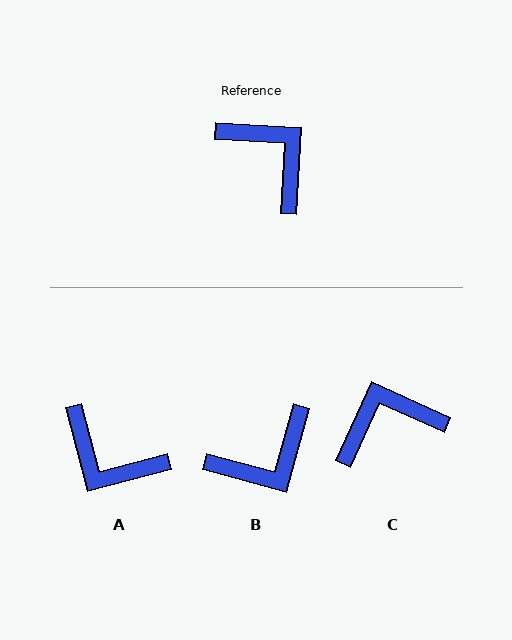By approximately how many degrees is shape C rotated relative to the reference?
Approximately 69 degrees counter-clockwise.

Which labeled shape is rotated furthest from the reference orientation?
A, about 162 degrees away.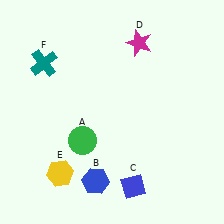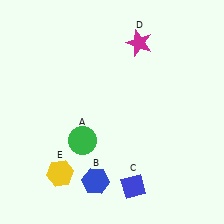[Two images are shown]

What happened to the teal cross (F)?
The teal cross (F) was removed in Image 2. It was in the top-left area of Image 1.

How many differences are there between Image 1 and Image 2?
There is 1 difference between the two images.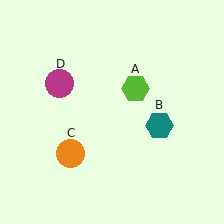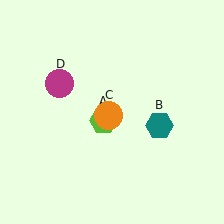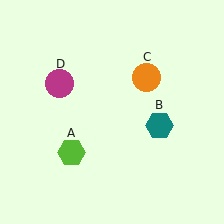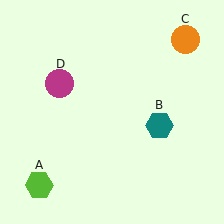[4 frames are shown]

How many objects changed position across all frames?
2 objects changed position: lime hexagon (object A), orange circle (object C).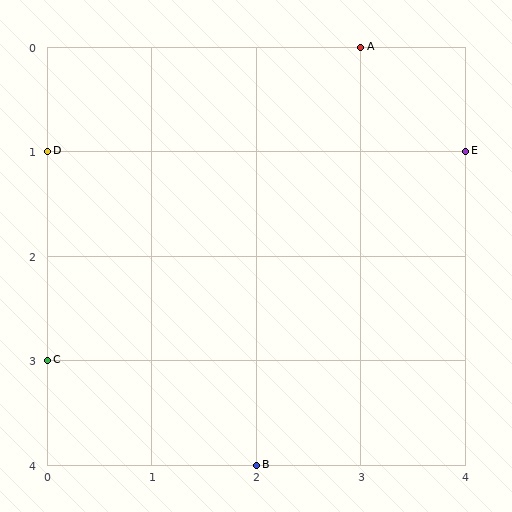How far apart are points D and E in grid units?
Points D and E are 4 columns apart.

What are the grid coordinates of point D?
Point D is at grid coordinates (0, 1).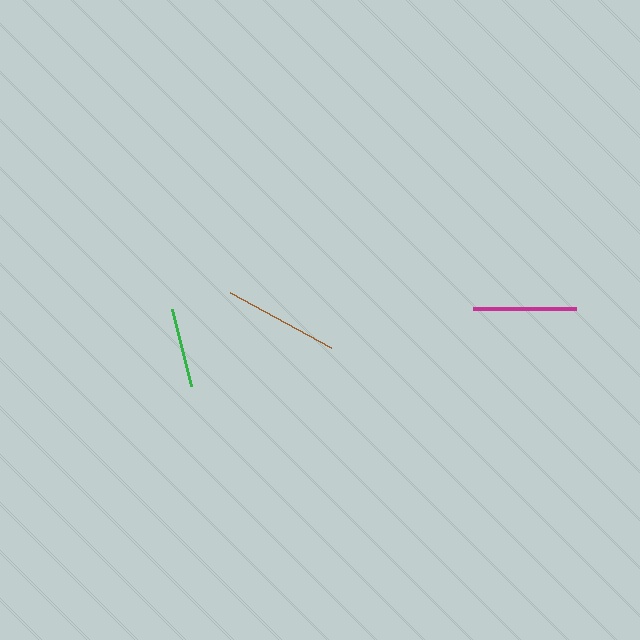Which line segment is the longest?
The brown line is the longest at approximately 115 pixels.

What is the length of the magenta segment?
The magenta segment is approximately 103 pixels long.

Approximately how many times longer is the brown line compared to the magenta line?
The brown line is approximately 1.1 times the length of the magenta line.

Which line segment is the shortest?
The green line is the shortest at approximately 80 pixels.